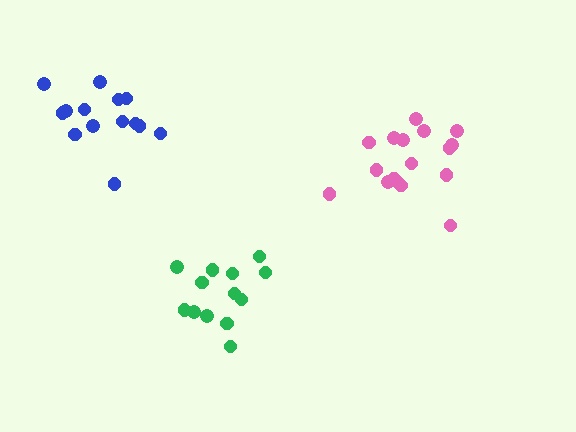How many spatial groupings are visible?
There are 3 spatial groupings.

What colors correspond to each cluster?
The clusters are colored: green, pink, blue.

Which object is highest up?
The blue cluster is topmost.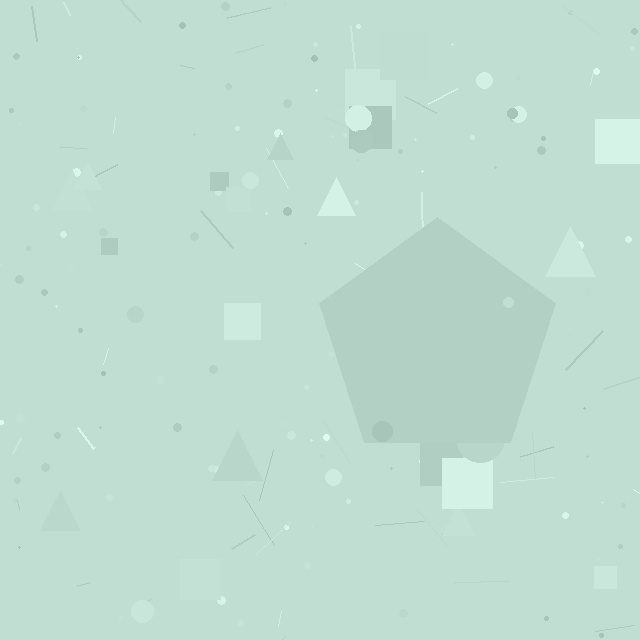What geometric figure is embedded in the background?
A pentagon is embedded in the background.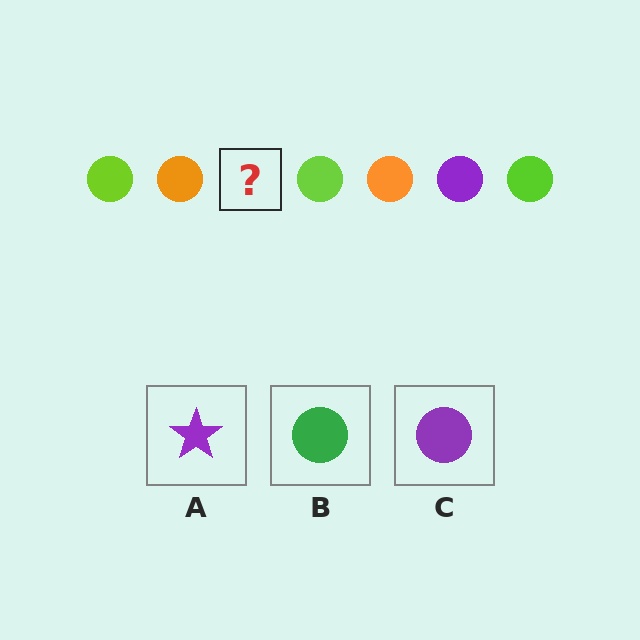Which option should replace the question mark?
Option C.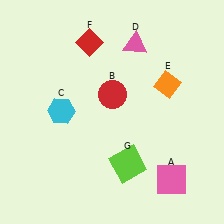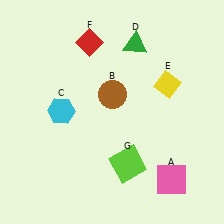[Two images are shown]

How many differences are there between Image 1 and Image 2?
There are 3 differences between the two images.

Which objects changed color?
B changed from red to brown. D changed from pink to green. E changed from orange to yellow.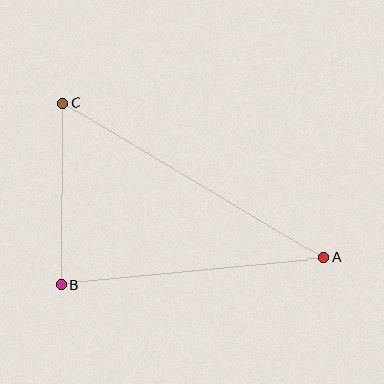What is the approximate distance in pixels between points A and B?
The distance between A and B is approximately 264 pixels.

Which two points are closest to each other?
Points B and C are closest to each other.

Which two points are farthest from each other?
Points A and C are farthest from each other.